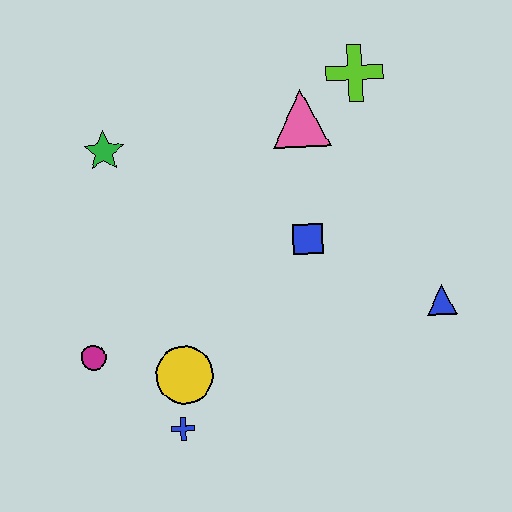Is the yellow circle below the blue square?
Yes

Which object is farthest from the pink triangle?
The blue cross is farthest from the pink triangle.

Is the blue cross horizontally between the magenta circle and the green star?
No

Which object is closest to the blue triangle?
The blue square is closest to the blue triangle.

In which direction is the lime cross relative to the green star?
The lime cross is to the right of the green star.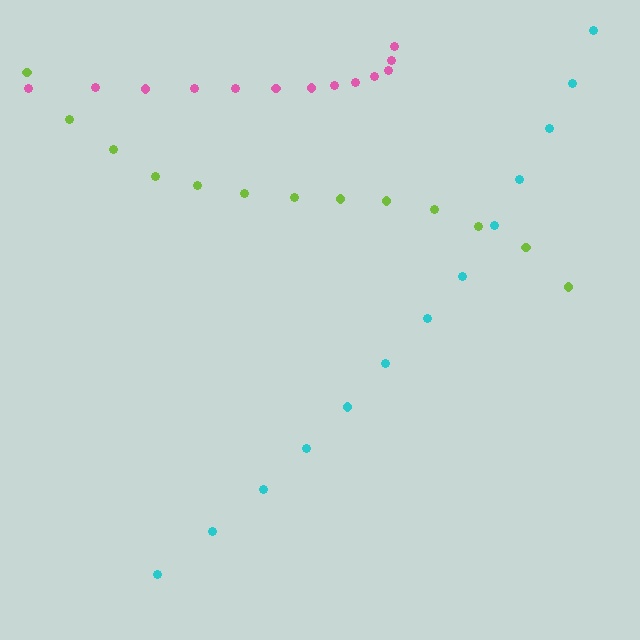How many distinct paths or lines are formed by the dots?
There are 3 distinct paths.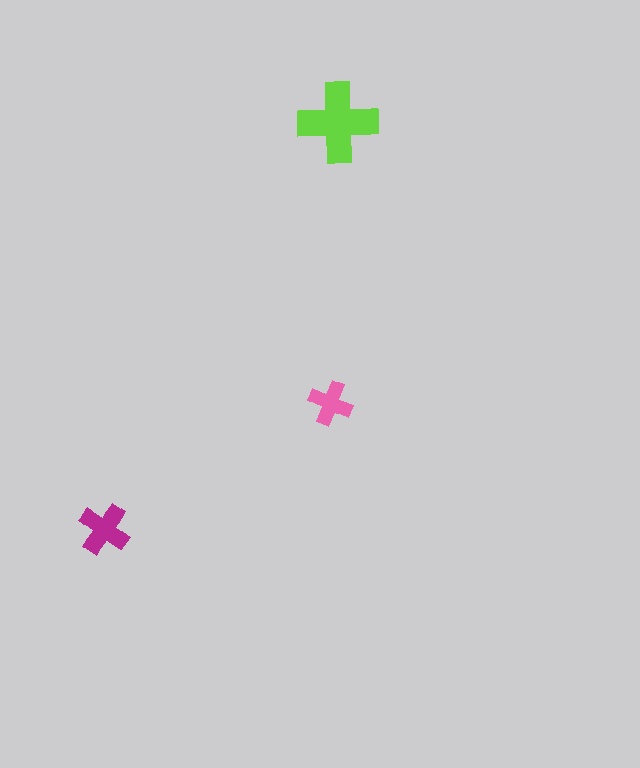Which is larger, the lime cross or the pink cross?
The lime one.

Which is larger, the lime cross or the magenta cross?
The lime one.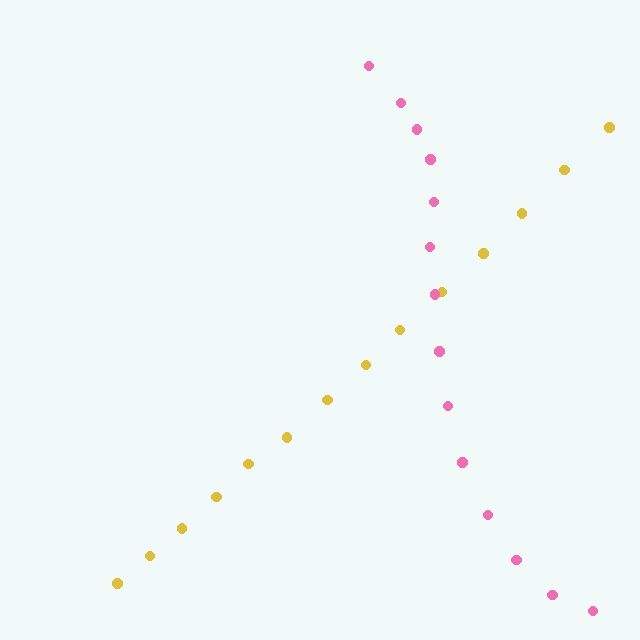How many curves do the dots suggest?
There are 2 distinct paths.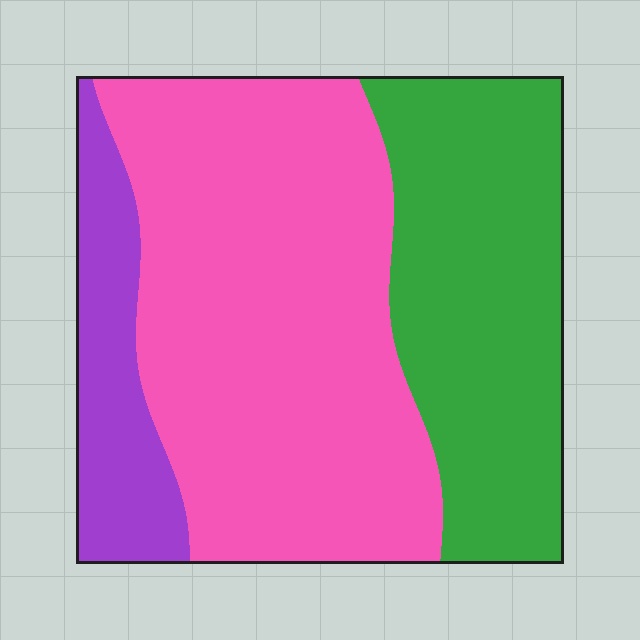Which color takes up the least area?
Purple, at roughly 15%.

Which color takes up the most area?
Pink, at roughly 55%.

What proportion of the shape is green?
Green covers about 35% of the shape.